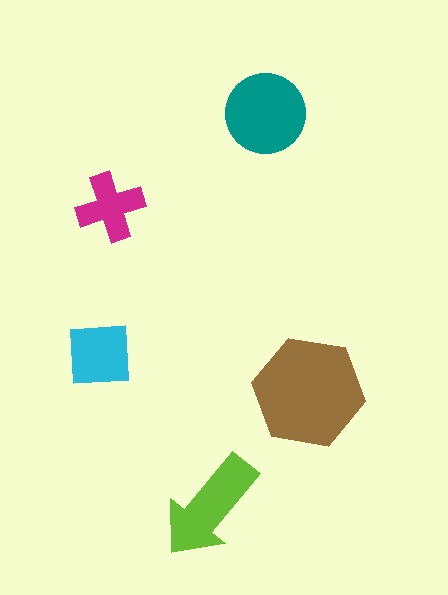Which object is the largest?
The brown hexagon.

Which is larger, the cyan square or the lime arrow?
The lime arrow.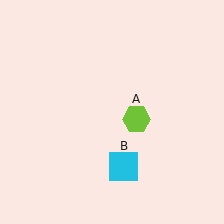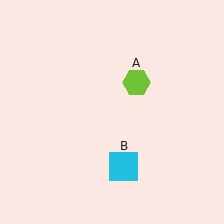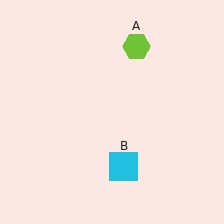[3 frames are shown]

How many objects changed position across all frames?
1 object changed position: lime hexagon (object A).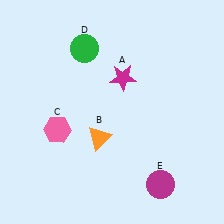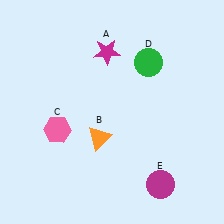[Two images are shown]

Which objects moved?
The objects that moved are: the magenta star (A), the green circle (D).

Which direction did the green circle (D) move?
The green circle (D) moved right.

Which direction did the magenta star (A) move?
The magenta star (A) moved up.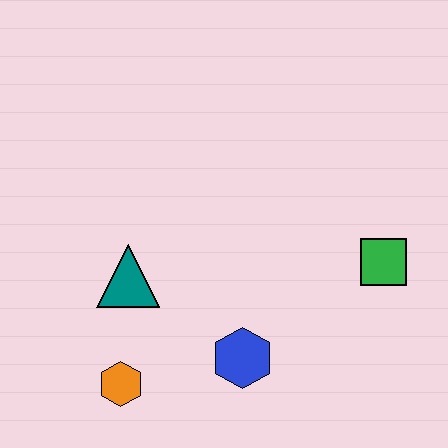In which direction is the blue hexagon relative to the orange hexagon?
The blue hexagon is to the right of the orange hexagon.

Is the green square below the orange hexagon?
No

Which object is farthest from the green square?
The orange hexagon is farthest from the green square.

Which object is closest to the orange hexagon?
The teal triangle is closest to the orange hexagon.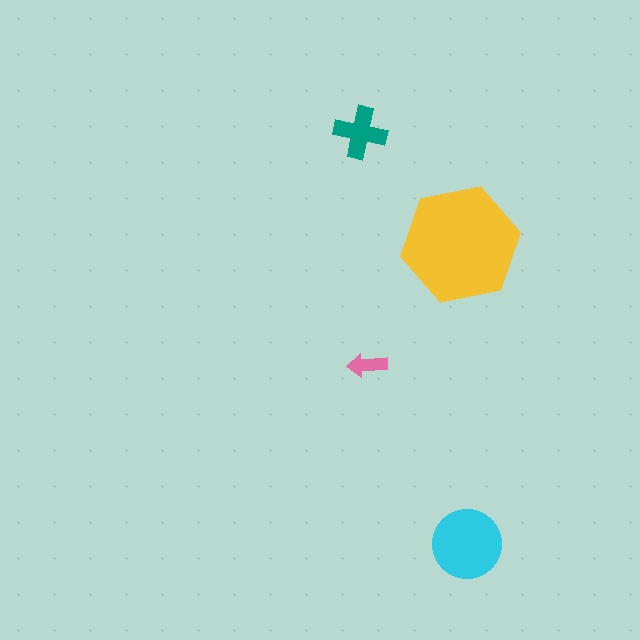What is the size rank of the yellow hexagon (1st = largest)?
1st.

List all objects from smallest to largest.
The pink arrow, the teal cross, the cyan circle, the yellow hexagon.